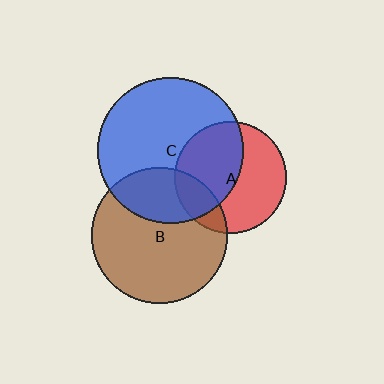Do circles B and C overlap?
Yes.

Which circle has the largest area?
Circle C (blue).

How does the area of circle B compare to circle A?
Approximately 1.5 times.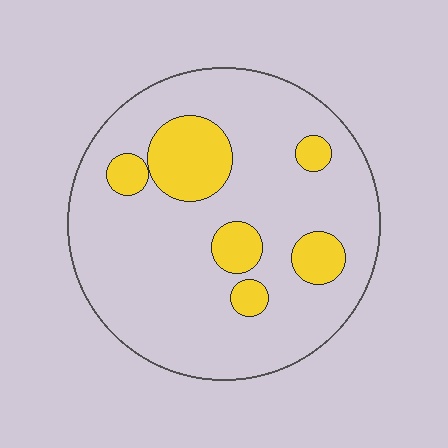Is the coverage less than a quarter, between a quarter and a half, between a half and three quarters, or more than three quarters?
Less than a quarter.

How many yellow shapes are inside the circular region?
6.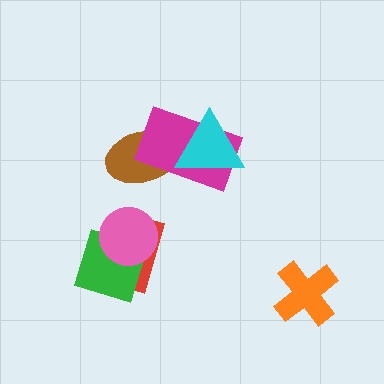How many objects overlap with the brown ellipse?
2 objects overlap with the brown ellipse.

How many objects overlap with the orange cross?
0 objects overlap with the orange cross.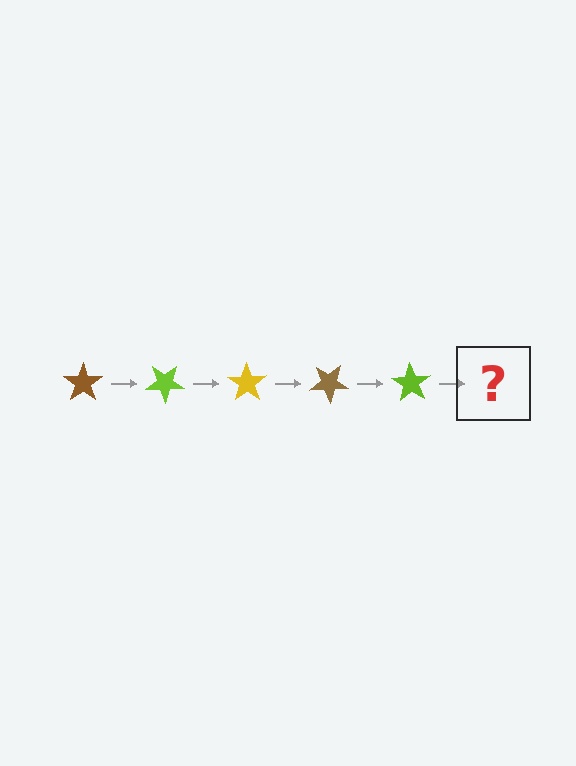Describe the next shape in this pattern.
It should be a yellow star, rotated 175 degrees from the start.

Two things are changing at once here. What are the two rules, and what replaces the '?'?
The two rules are that it rotates 35 degrees each step and the color cycles through brown, lime, and yellow. The '?' should be a yellow star, rotated 175 degrees from the start.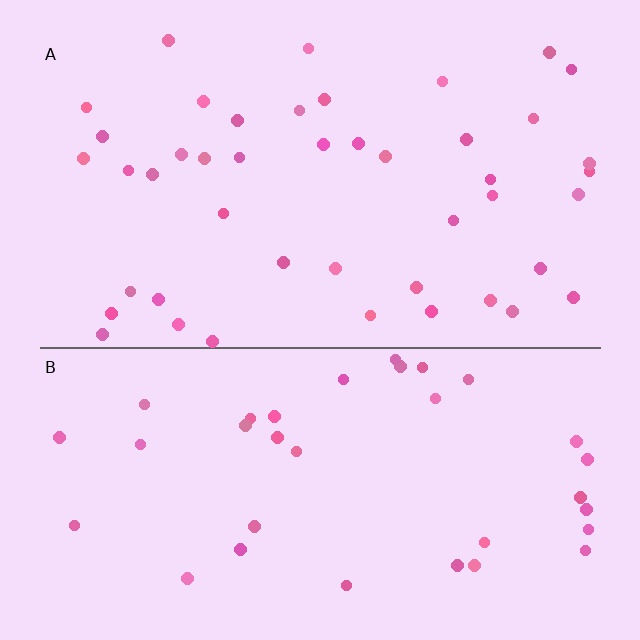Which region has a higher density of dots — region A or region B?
A (the top).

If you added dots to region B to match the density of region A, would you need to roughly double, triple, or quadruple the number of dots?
Approximately double.